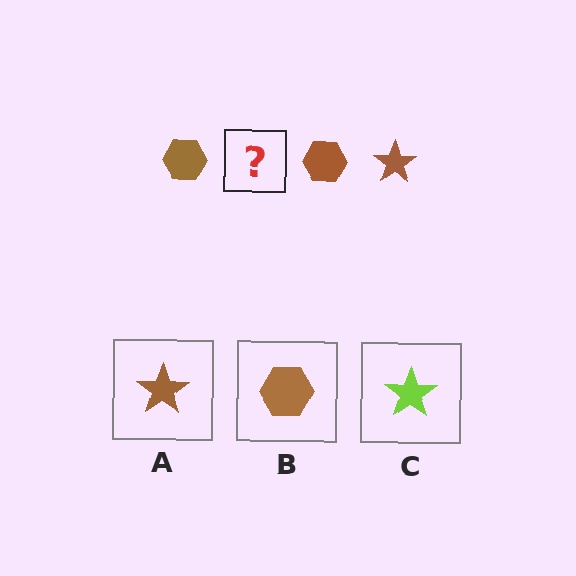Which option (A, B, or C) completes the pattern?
A.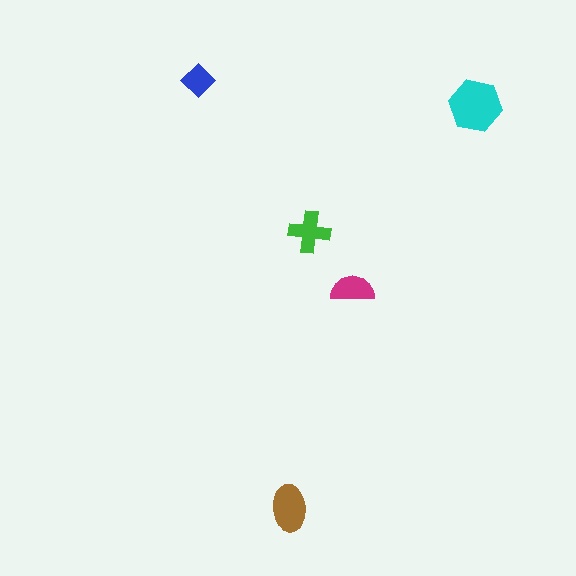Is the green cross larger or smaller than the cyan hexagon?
Smaller.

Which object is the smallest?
The blue diamond.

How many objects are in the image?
There are 5 objects in the image.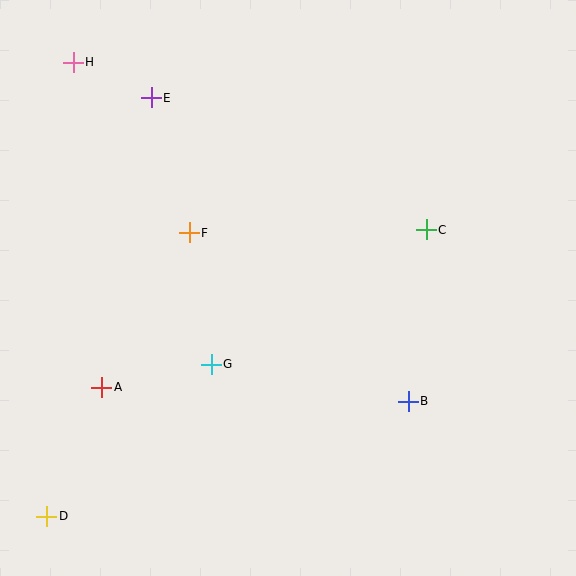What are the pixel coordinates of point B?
Point B is at (408, 401).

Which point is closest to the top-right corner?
Point C is closest to the top-right corner.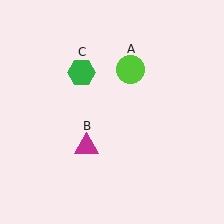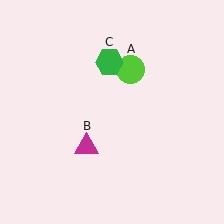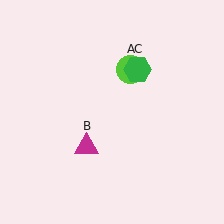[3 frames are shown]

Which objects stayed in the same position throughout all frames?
Lime circle (object A) and magenta triangle (object B) remained stationary.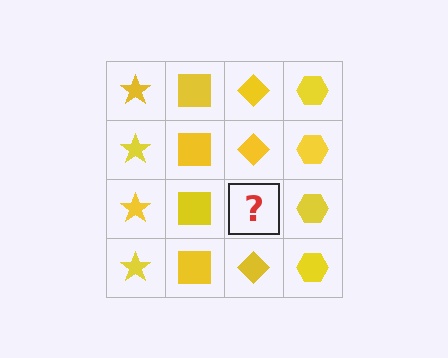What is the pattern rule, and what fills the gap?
The rule is that each column has a consistent shape. The gap should be filled with a yellow diamond.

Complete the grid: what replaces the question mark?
The question mark should be replaced with a yellow diamond.